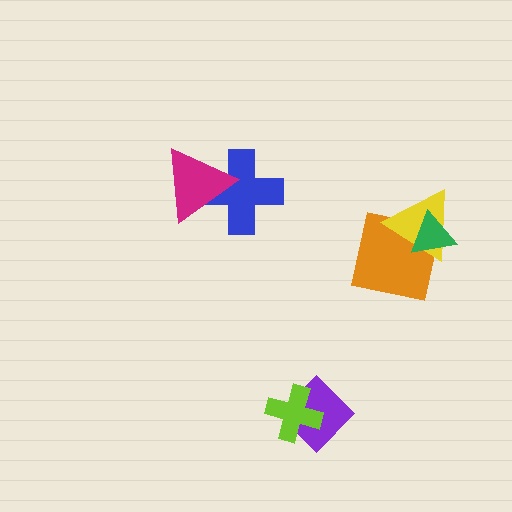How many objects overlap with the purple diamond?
1 object overlaps with the purple diamond.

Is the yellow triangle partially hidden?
Yes, it is partially covered by another shape.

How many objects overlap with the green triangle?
2 objects overlap with the green triangle.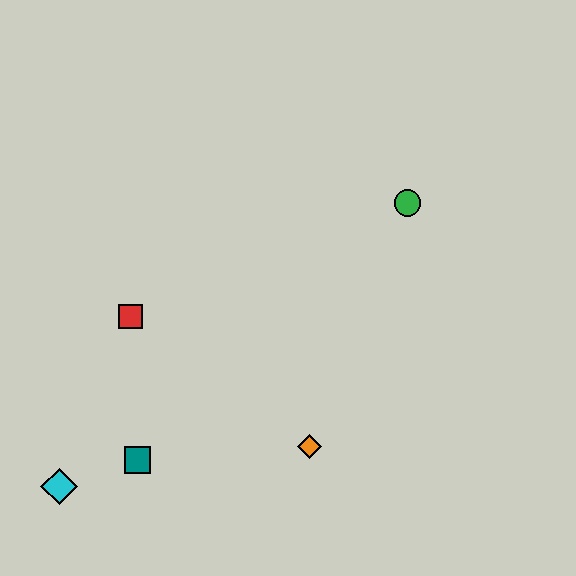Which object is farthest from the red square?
The green circle is farthest from the red square.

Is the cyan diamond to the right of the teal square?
No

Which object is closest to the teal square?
The cyan diamond is closest to the teal square.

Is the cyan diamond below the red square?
Yes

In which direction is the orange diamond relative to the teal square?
The orange diamond is to the right of the teal square.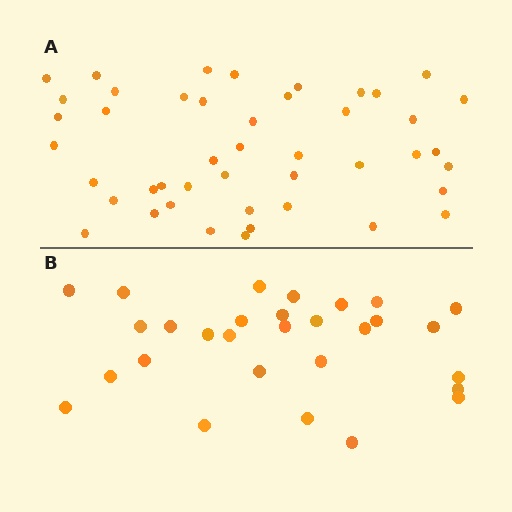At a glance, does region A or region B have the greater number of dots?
Region A (the top region) has more dots.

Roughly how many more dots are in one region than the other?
Region A has approximately 15 more dots than region B.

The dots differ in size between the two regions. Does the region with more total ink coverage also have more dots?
No. Region B has more total ink coverage because its dots are larger, but region A actually contains more individual dots. Total area can be misleading — the number of items is what matters here.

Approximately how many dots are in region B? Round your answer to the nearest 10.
About 30 dots. (The exact count is 29, which rounds to 30.)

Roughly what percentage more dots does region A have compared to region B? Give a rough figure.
About 55% more.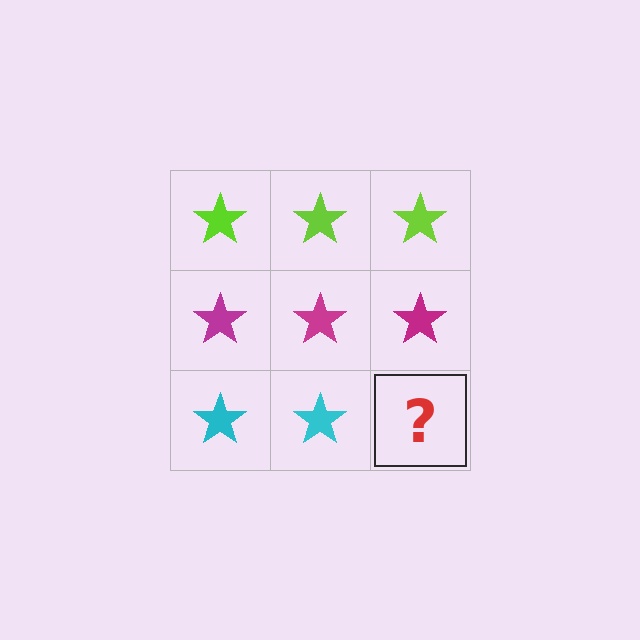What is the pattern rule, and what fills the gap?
The rule is that each row has a consistent color. The gap should be filled with a cyan star.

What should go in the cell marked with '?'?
The missing cell should contain a cyan star.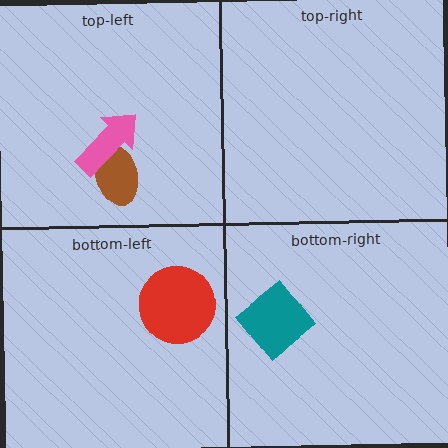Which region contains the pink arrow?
The top-left region.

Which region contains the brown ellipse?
The top-left region.